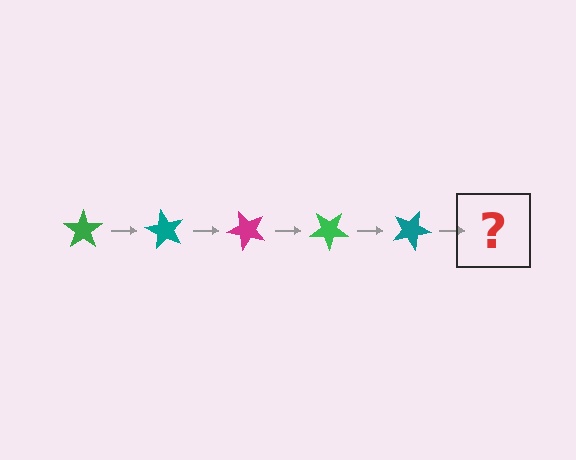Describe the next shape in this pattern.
It should be a magenta star, rotated 300 degrees from the start.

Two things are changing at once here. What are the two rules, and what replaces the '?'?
The two rules are that it rotates 60 degrees each step and the color cycles through green, teal, and magenta. The '?' should be a magenta star, rotated 300 degrees from the start.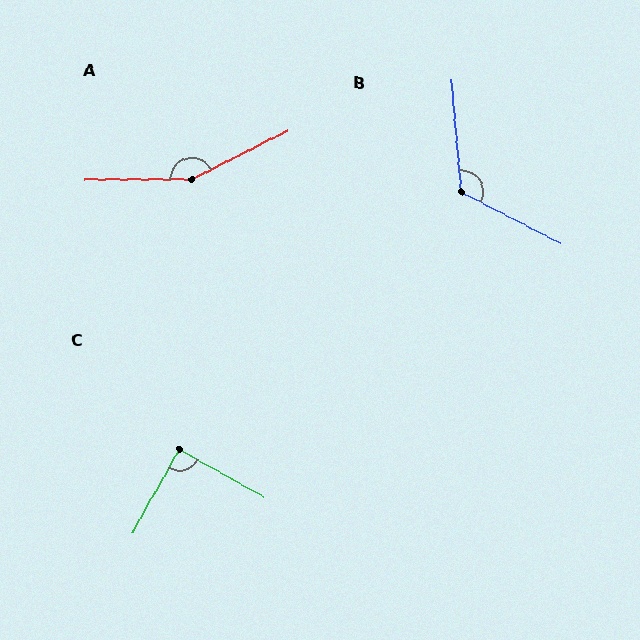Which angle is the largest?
A, at approximately 153 degrees.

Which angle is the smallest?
C, at approximately 90 degrees.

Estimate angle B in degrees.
Approximately 122 degrees.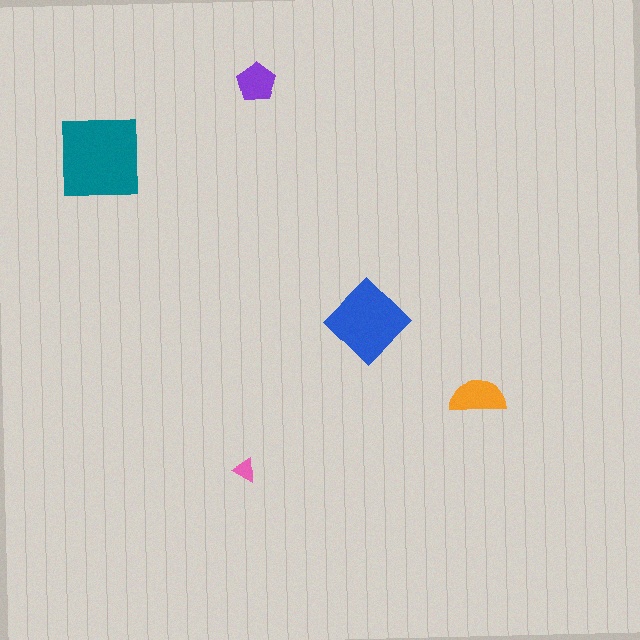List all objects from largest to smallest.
The teal square, the blue diamond, the orange semicircle, the purple pentagon, the pink triangle.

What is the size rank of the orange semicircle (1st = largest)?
3rd.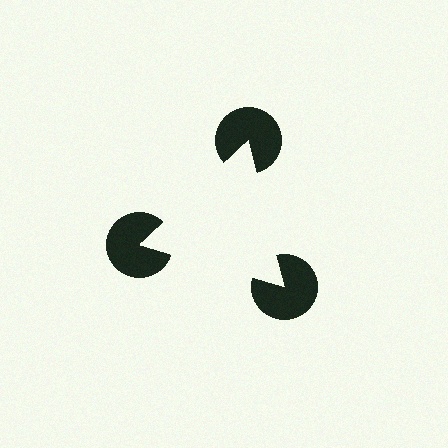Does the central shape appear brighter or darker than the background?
It typically appears slightly brighter than the background, even though no actual brightness change is drawn.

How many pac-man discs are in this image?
There are 3 — one at each vertex of the illusory triangle.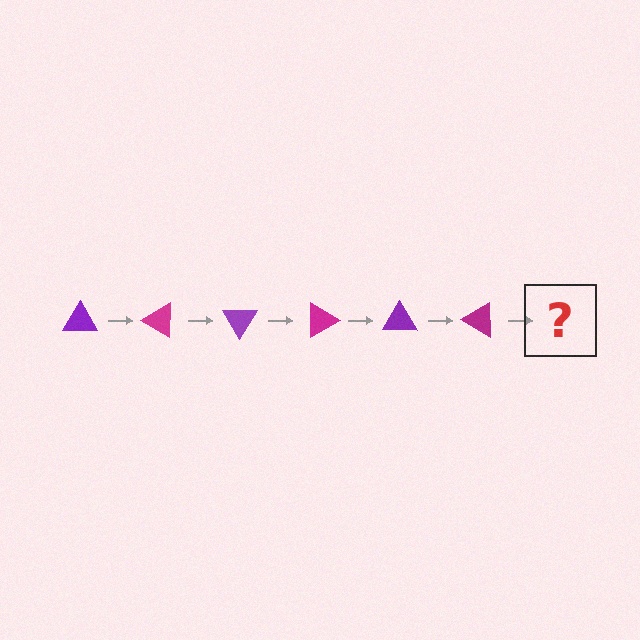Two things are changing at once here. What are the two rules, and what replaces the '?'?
The two rules are that it rotates 30 degrees each step and the color cycles through purple and magenta. The '?' should be a purple triangle, rotated 180 degrees from the start.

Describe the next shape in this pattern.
It should be a purple triangle, rotated 180 degrees from the start.